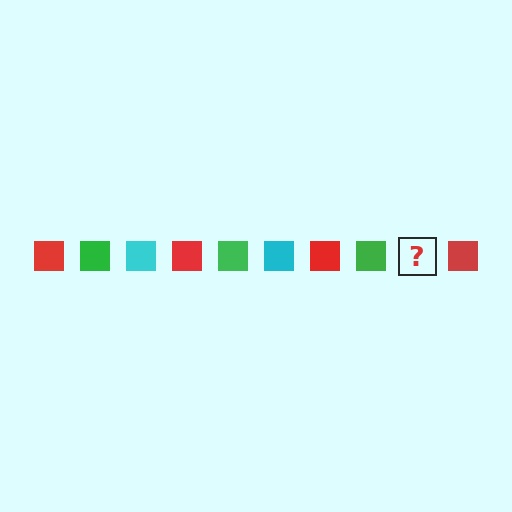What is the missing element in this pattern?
The missing element is a cyan square.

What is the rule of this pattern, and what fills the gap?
The rule is that the pattern cycles through red, green, cyan squares. The gap should be filled with a cyan square.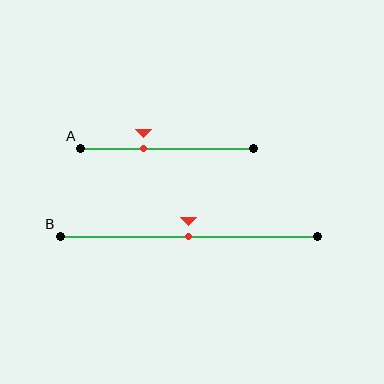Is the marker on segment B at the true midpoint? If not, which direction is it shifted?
Yes, the marker on segment B is at the true midpoint.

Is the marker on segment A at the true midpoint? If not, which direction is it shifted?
No, the marker on segment A is shifted to the left by about 14% of the segment length.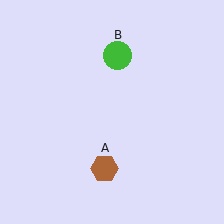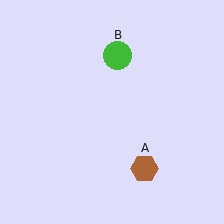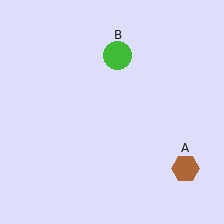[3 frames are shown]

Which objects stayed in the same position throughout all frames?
Green circle (object B) remained stationary.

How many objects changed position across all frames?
1 object changed position: brown hexagon (object A).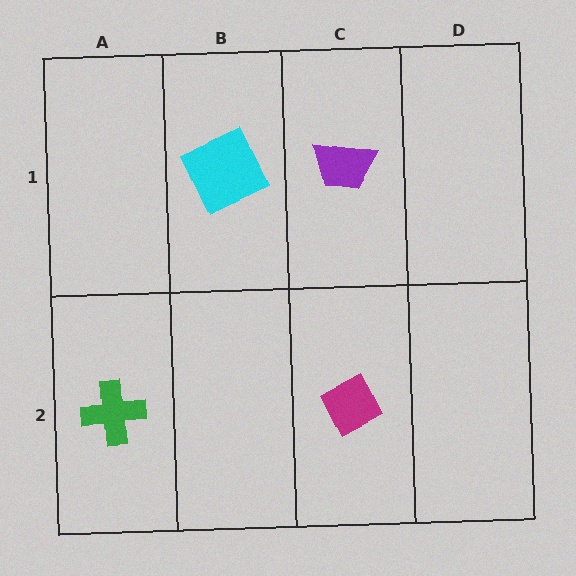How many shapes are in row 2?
2 shapes.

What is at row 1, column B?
A cyan square.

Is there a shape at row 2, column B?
No, that cell is empty.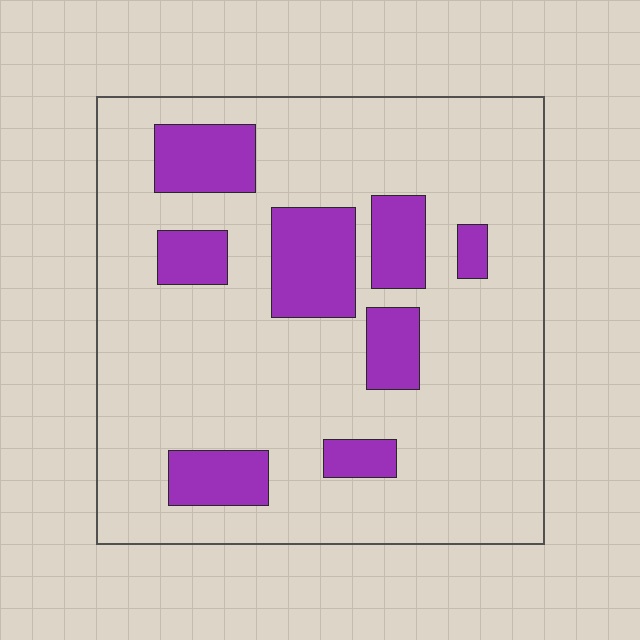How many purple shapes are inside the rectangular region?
8.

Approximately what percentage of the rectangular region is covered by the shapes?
Approximately 20%.